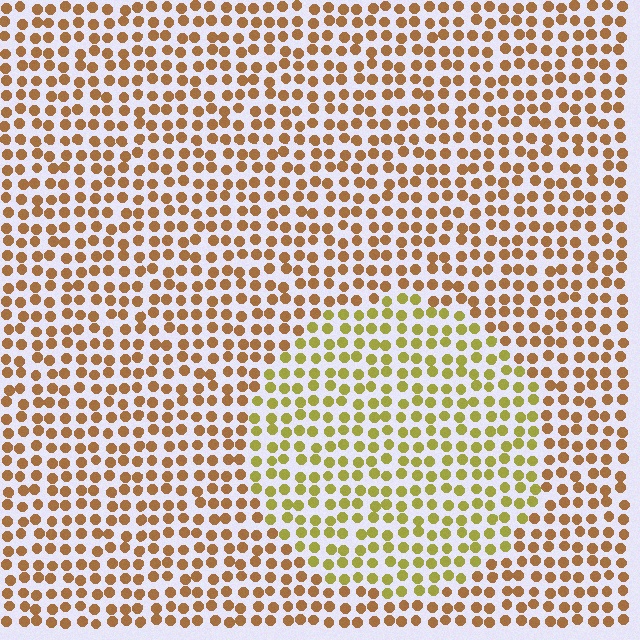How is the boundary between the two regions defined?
The boundary is defined purely by a slight shift in hue (about 35 degrees). Spacing, size, and orientation are identical on both sides.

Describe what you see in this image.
The image is filled with small brown elements in a uniform arrangement. A circle-shaped region is visible where the elements are tinted to a slightly different hue, forming a subtle color boundary.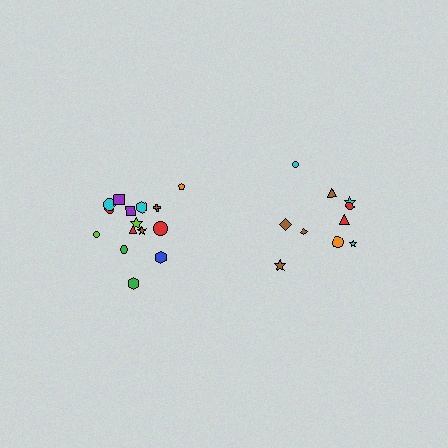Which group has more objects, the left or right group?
The left group.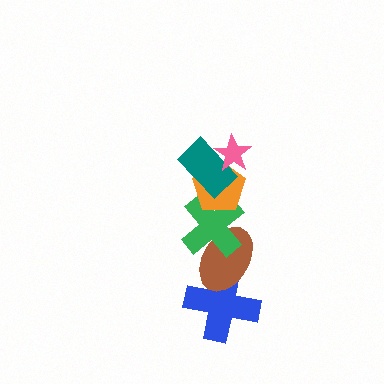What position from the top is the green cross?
The green cross is 4th from the top.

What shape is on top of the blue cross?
The brown ellipse is on top of the blue cross.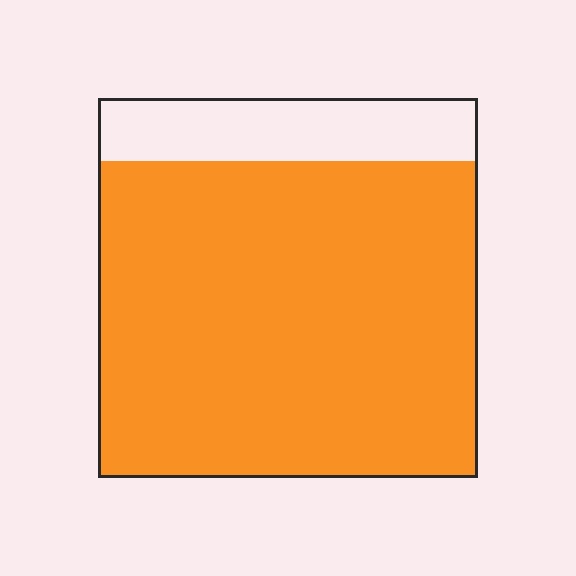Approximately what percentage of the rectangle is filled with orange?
Approximately 85%.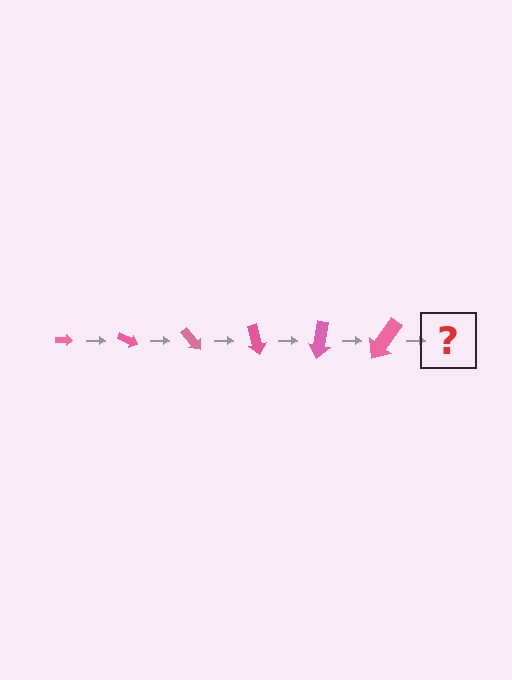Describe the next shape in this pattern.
It should be an arrow, larger than the previous one and rotated 150 degrees from the start.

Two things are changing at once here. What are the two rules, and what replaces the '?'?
The two rules are that the arrow grows larger each step and it rotates 25 degrees each step. The '?' should be an arrow, larger than the previous one and rotated 150 degrees from the start.